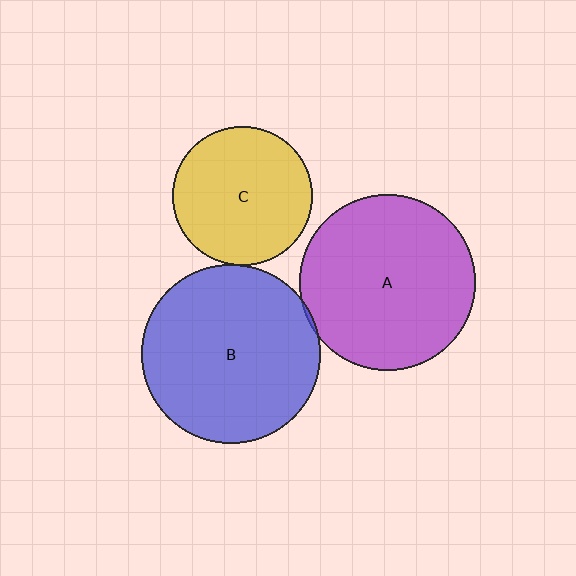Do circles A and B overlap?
Yes.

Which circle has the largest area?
Circle B (blue).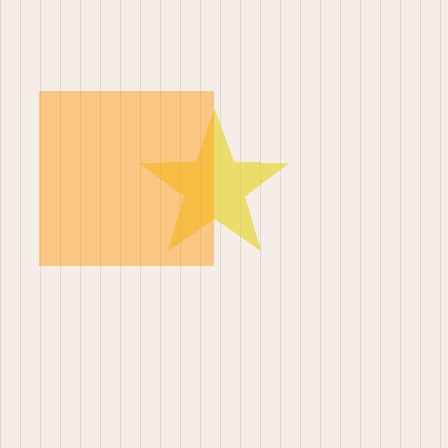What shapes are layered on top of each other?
The layered shapes are: a yellow star, an orange square.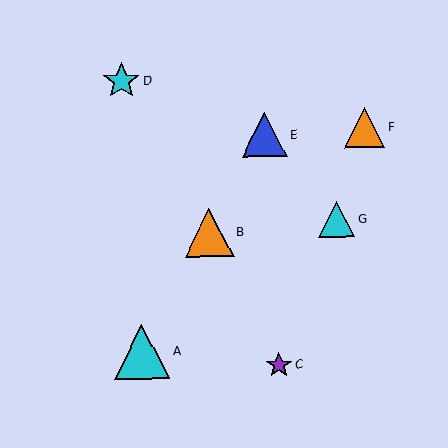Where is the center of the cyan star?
The center of the cyan star is at (121, 81).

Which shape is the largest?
The cyan triangle (labeled A) is the largest.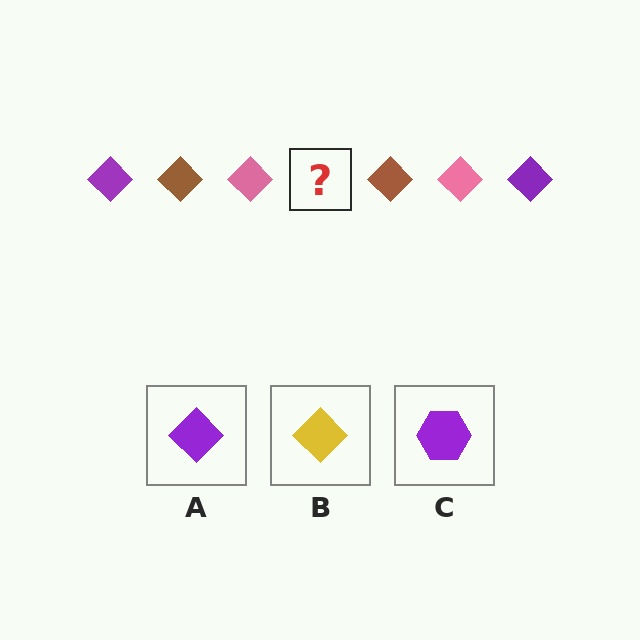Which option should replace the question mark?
Option A.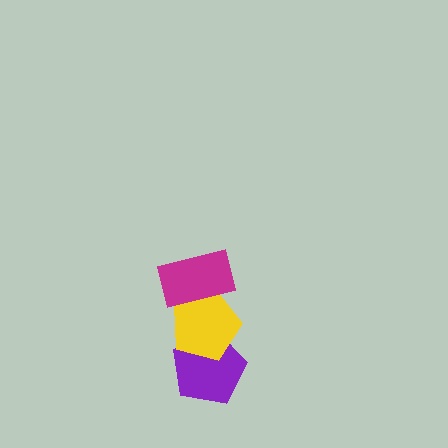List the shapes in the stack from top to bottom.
From top to bottom: the magenta rectangle, the yellow pentagon, the purple pentagon.